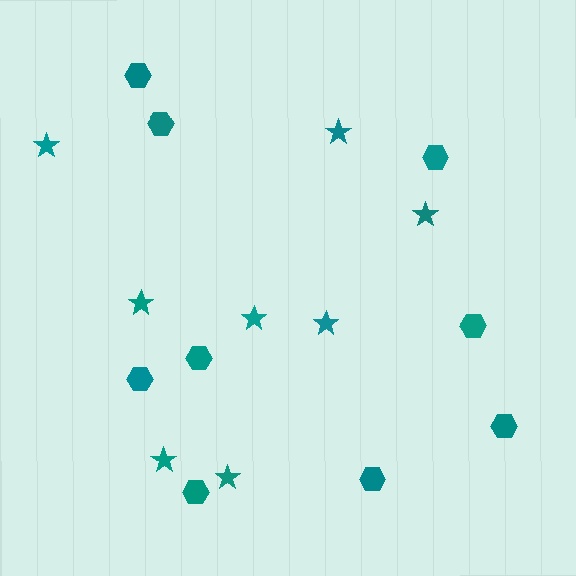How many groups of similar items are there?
There are 2 groups: one group of stars (8) and one group of hexagons (9).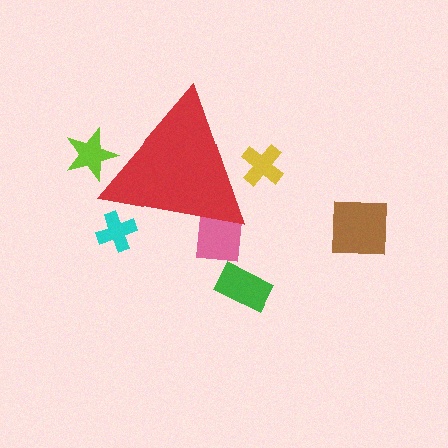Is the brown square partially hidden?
No, the brown square is fully visible.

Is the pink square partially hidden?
Yes, the pink square is partially hidden behind the red triangle.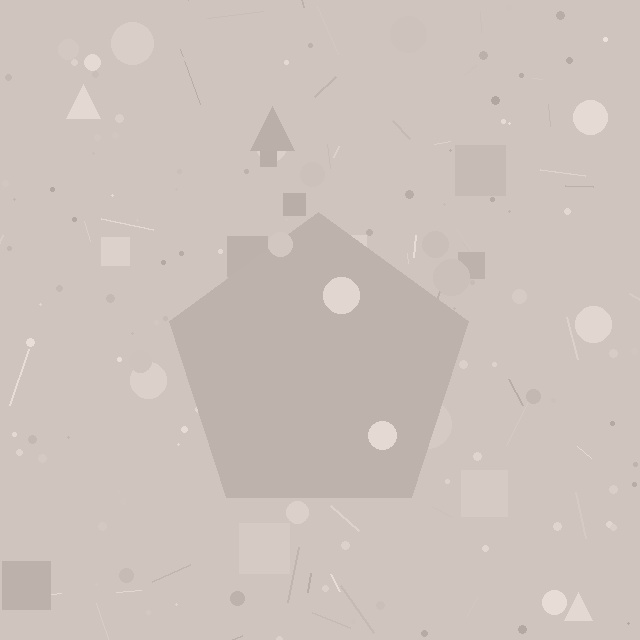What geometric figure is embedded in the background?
A pentagon is embedded in the background.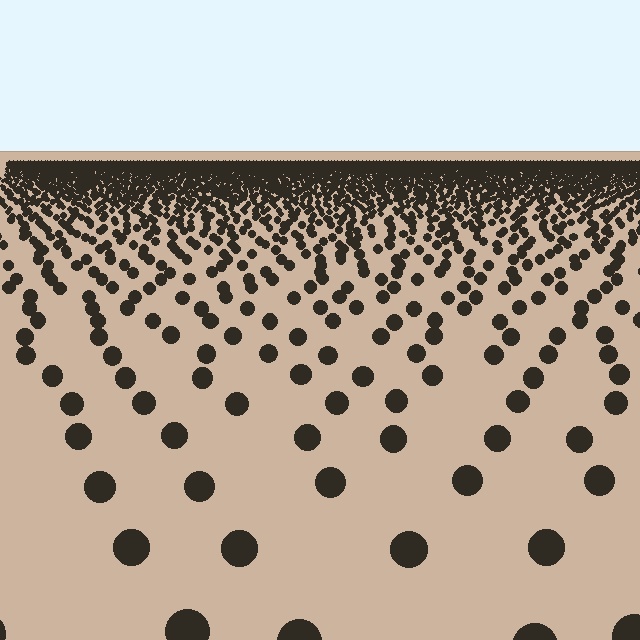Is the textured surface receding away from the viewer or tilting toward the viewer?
The surface is receding away from the viewer. Texture elements get smaller and denser toward the top.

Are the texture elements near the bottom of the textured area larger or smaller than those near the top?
Larger. Near the bottom, elements are closer to the viewer and appear at a bigger on-screen size.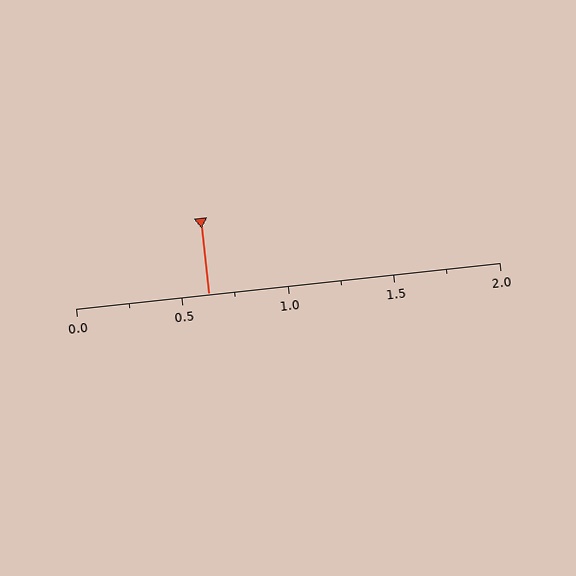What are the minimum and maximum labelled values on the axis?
The axis runs from 0.0 to 2.0.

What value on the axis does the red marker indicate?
The marker indicates approximately 0.62.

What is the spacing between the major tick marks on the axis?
The major ticks are spaced 0.5 apart.